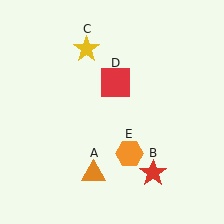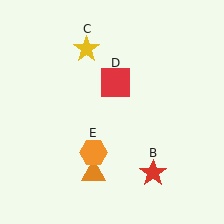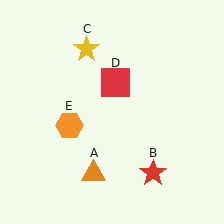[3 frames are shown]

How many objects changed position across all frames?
1 object changed position: orange hexagon (object E).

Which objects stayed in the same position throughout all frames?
Orange triangle (object A) and red star (object B) and yellow star (object C) and red square (object D) remained stationary.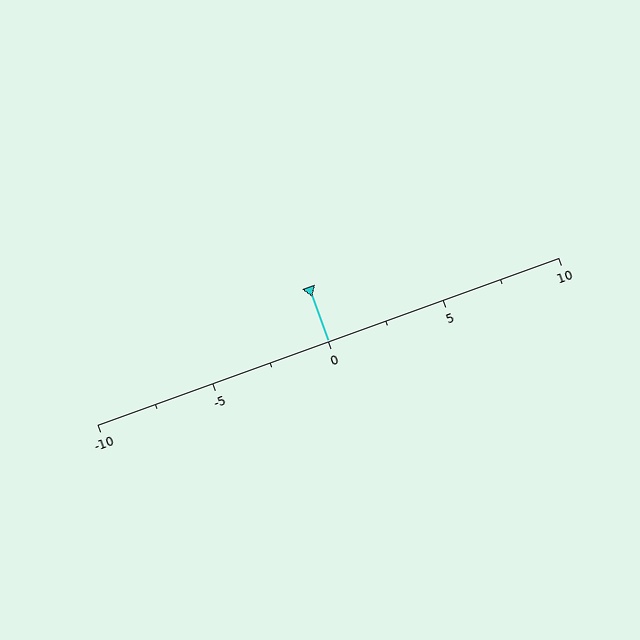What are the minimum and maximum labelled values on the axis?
The axis runs from -10 to 10.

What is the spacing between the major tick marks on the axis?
The major ticks are spaced 5 apart.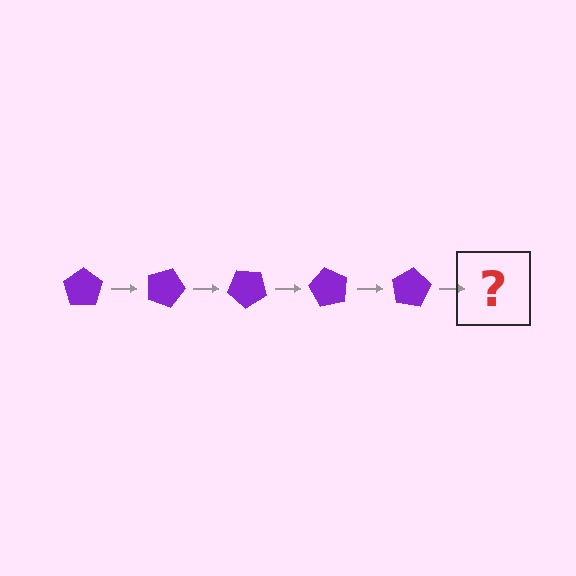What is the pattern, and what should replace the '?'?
The pattern is that the pentagon rotates 20 degrees each step. The '?' should be a purple pentagon rotated 100 degrees.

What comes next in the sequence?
The next element should be a purple pentagon rotated 100 degrees.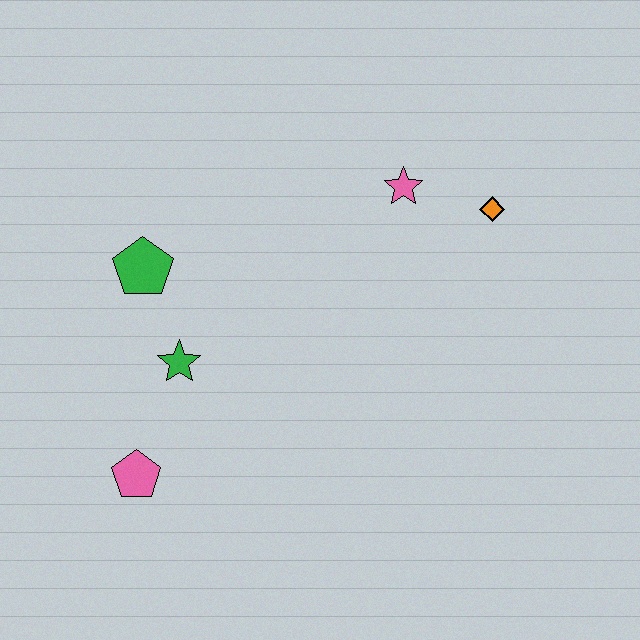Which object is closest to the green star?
The green pentagon is closest to the green star.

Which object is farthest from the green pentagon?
The orange diamond is farthest from the green pentagon.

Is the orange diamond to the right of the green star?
Yes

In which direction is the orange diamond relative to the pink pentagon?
The orange diamond is to the right of the pink pentagon.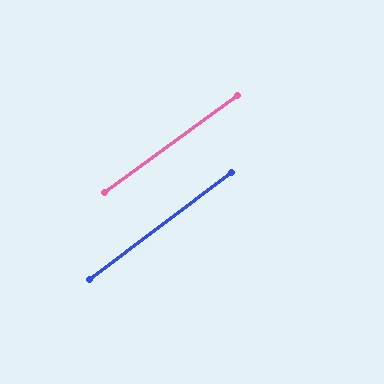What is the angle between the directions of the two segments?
Approximately 1 degree.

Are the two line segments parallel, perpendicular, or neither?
Parallel — their directions differ by only 1.3°.